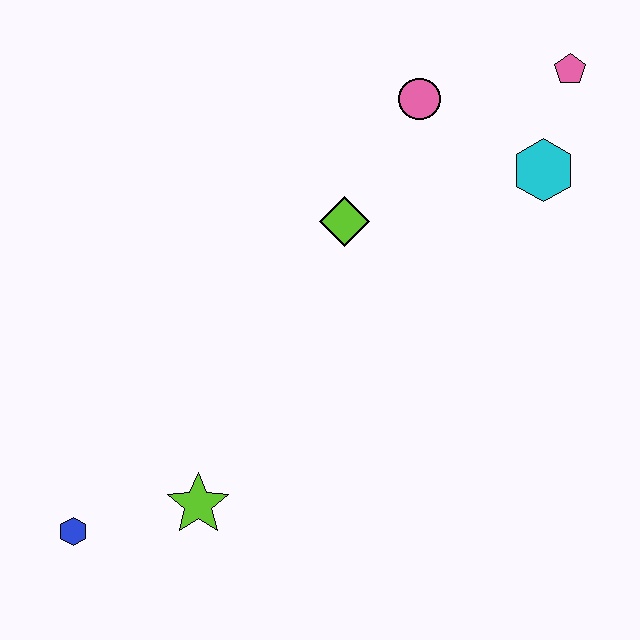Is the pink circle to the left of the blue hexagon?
No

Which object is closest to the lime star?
The blue hexagon is closest to the lime star.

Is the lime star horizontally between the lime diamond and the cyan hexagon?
No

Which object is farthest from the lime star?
The pink pentagon is farthest from the lime star.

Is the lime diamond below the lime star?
No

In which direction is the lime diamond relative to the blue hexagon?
The lime diamond is above the blue hexagon.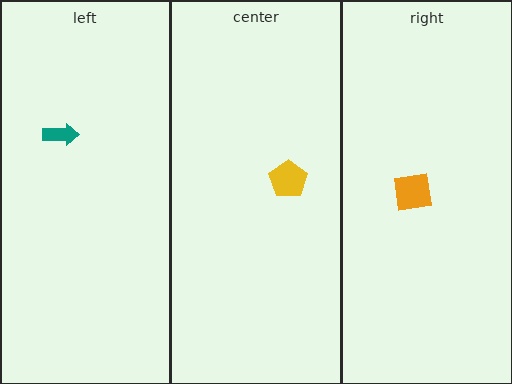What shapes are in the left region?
The teal arrow.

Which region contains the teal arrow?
The left region.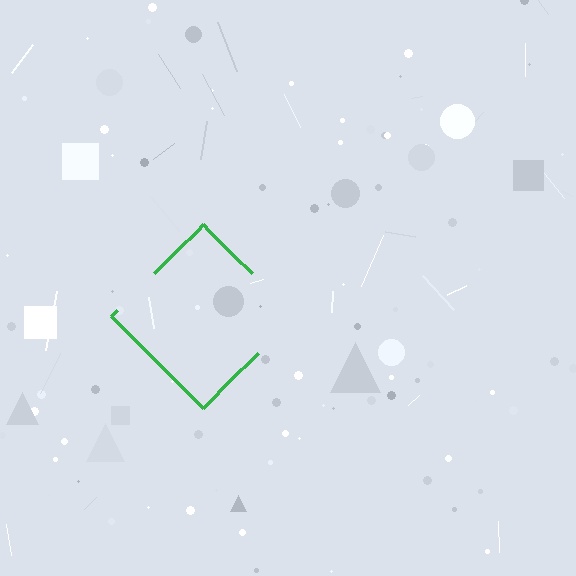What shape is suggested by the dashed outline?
The dashed outline suggests a diamond.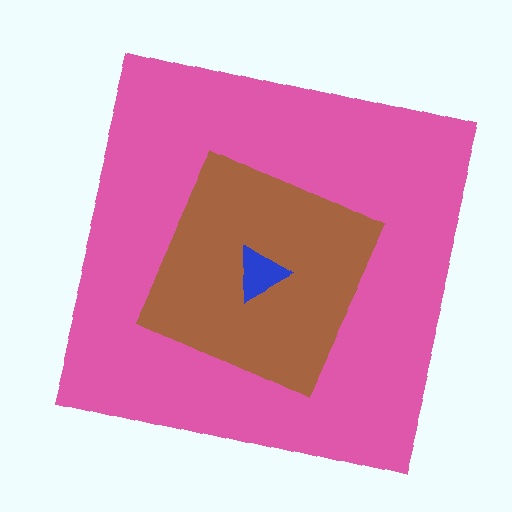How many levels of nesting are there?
3.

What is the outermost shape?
The pink square.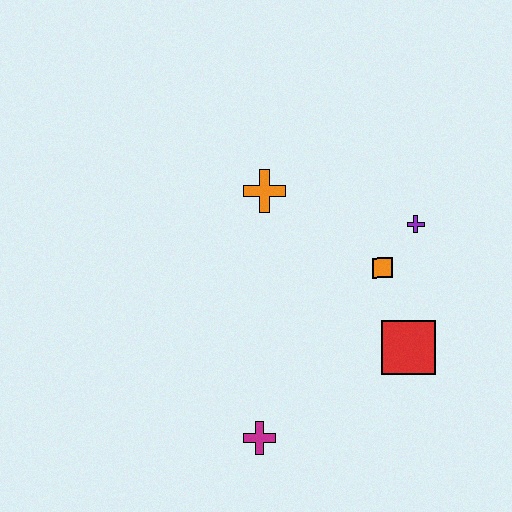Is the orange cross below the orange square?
No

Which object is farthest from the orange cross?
The magenta cross is farthest from the orange cross.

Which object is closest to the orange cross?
The orange square is closest to the orange cross.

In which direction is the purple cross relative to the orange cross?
The purple cross is to the right of the orange cross.